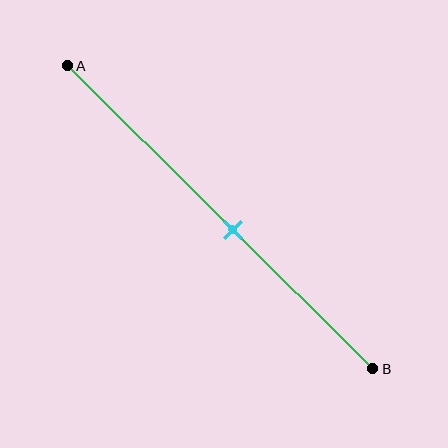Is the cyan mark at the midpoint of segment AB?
No, the mark is at about 55% from A, not at the 50% midpoint.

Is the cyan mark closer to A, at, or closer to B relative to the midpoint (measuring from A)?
The cyan mark is closer to point B than the midpoint of segment AB.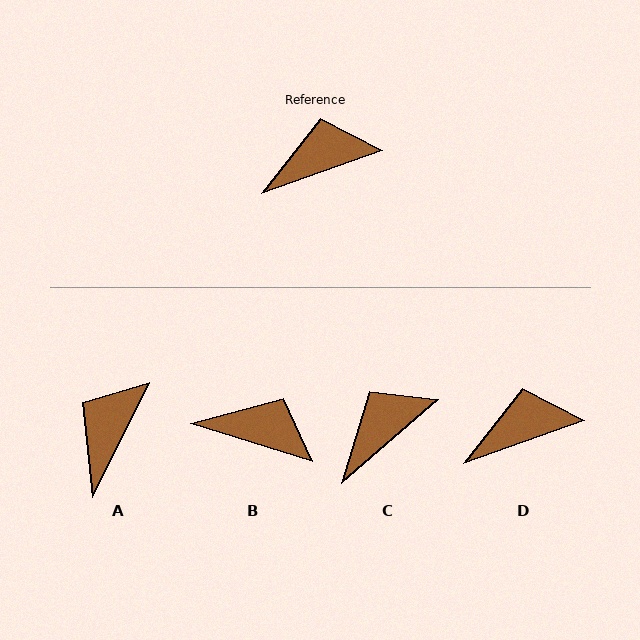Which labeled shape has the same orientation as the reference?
D.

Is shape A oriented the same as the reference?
No, it is off by about 44 degrees.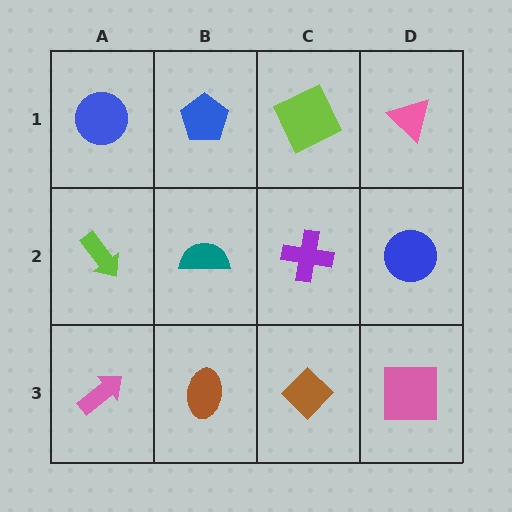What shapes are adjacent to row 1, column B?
A teal semicircle (row 2, column B), a blue circle (row 1, column A), a lime square (row 1, column C).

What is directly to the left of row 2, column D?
A purple cross.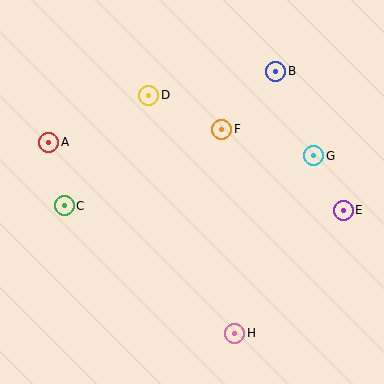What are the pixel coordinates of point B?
Point B is at (276, 71).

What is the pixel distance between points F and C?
The distance between F and C is 175 pixels.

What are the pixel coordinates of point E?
Point E is at (343, 210).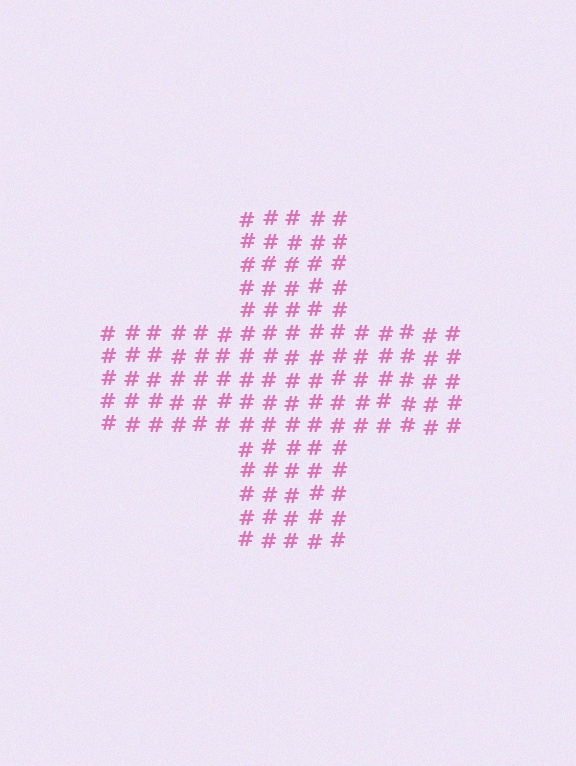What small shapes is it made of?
It is made of small hash symbols.